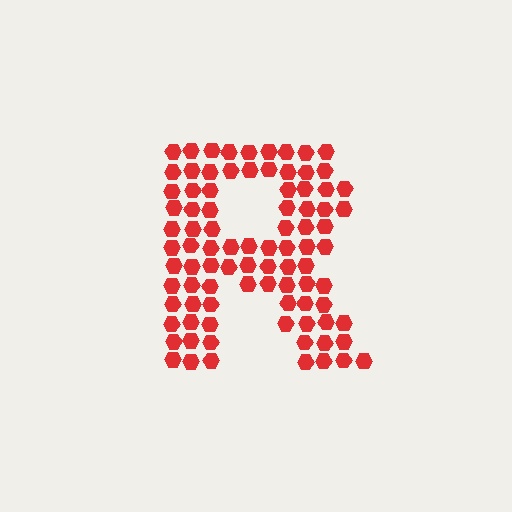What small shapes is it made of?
It is made of small hexagons.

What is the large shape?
The large shape is the letter R.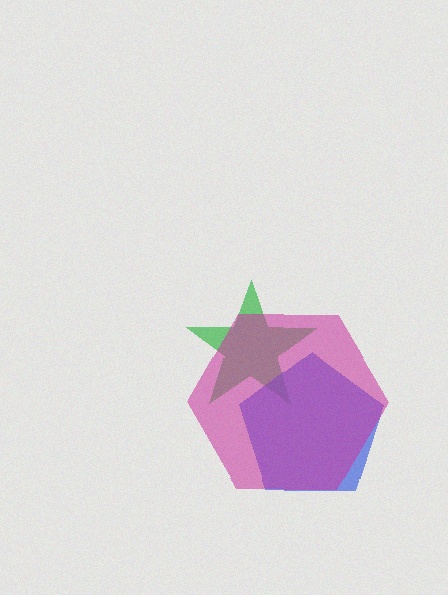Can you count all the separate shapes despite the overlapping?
Yes, there are 3 separate shapes.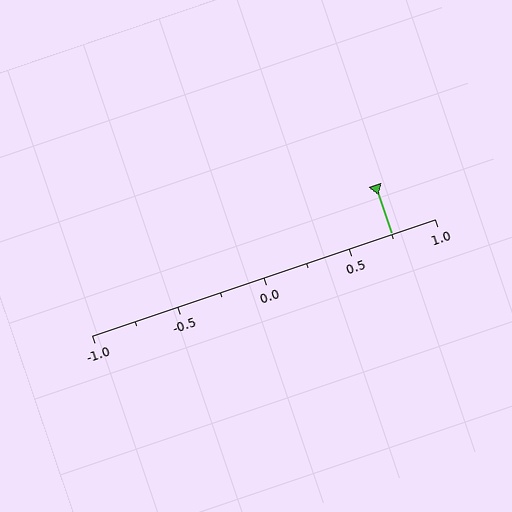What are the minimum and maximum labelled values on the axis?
The axis runs from -1.0 to 1.0.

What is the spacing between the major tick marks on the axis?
The major ticks are spaced 0.5 apart.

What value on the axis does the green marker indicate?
The marker indicates approximately 0.75.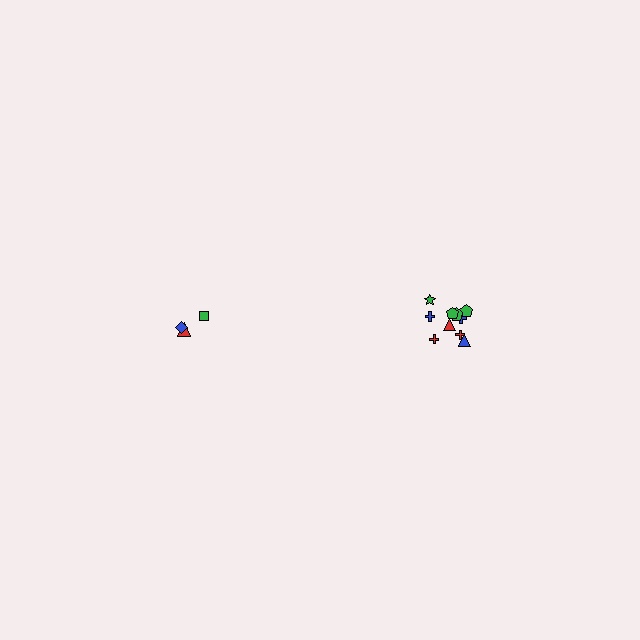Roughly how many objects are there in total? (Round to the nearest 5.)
Roughly 15 objects in total.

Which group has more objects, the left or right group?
The right group.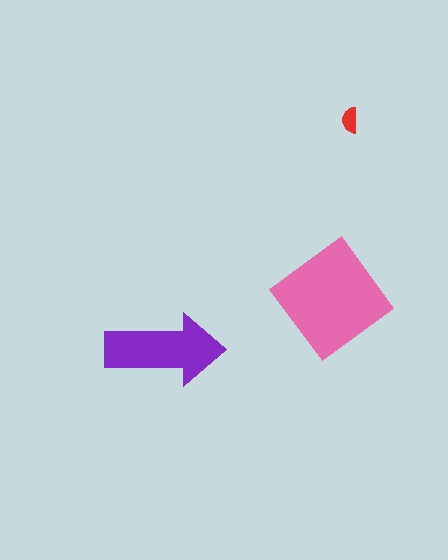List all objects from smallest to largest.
The red semicircle, the purple arrow, the pink diamond.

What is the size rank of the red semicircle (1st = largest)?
3rd.